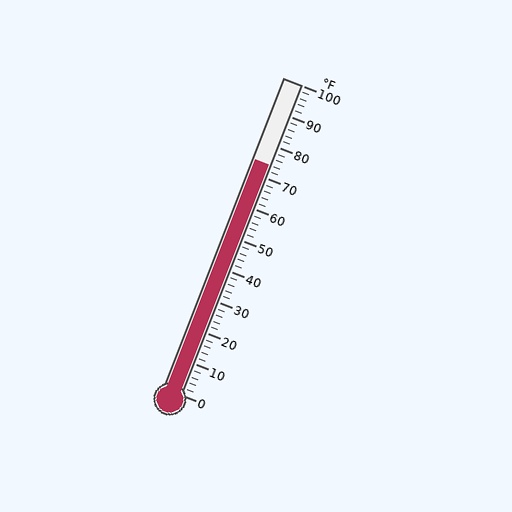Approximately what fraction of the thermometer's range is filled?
The thermometer is filled to approximately 75% of its range.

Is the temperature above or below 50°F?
The temperature is above 50°F.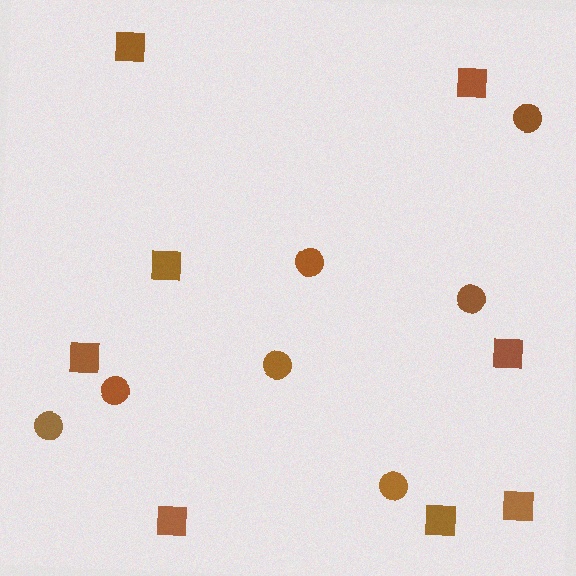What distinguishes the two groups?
There are 2 groups: one group of circles (7) and one group of squares (8).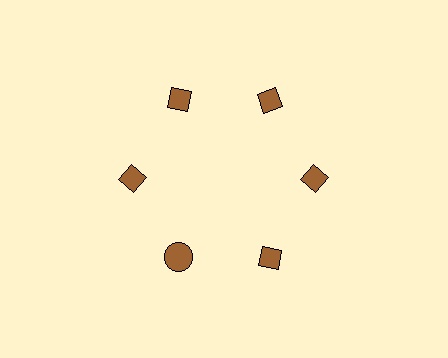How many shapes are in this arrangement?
There are 6 shapes arranged in a ring pattern.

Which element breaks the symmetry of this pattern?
The brown circle at roughly the 7 o'clock position breaks the symmetry. All other shapes are brown diamonds.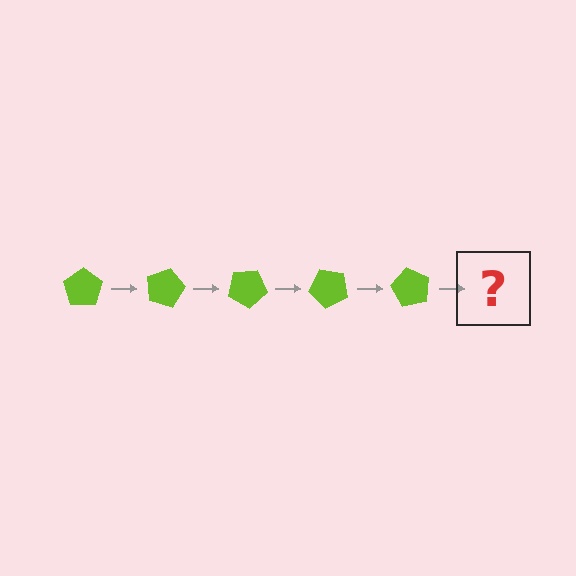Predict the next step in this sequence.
The next step is a lime pentagon rotated 75 degrees.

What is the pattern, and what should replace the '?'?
The pattern is that the pentagon rotates 15 degrees each step. The '?' should be a lime pentagon rotated 75 degrees.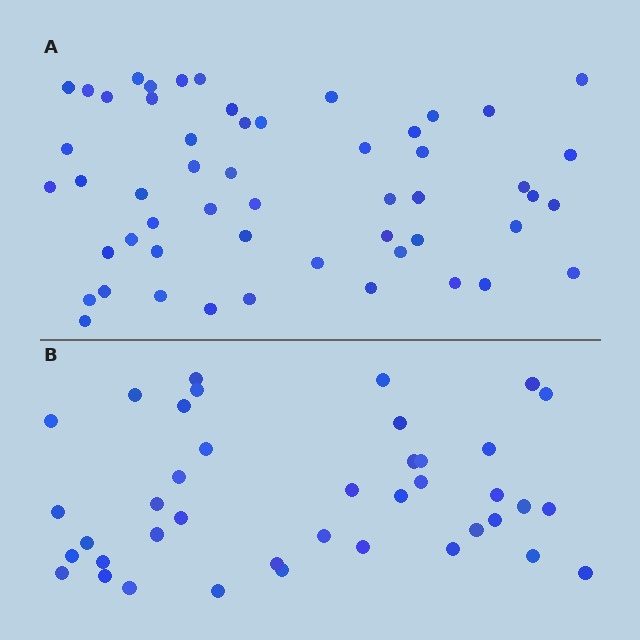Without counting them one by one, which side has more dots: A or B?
Region A (the top region) has more dots.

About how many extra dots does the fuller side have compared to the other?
Region A has approximately 15 more dots than region B.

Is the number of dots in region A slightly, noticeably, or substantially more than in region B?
Region A has noticeably more, but not dramatically so. The ratio is roughly 1.3 to 1.